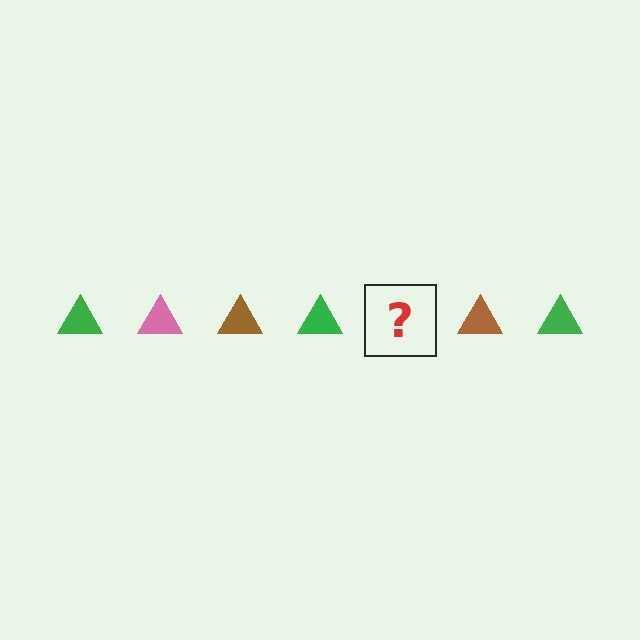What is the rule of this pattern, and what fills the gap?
The rule is that the pattern cycles through green, pink, brown triangles. The gap should be filled with a pink triangle.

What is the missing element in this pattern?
The missing element is a pink triangle.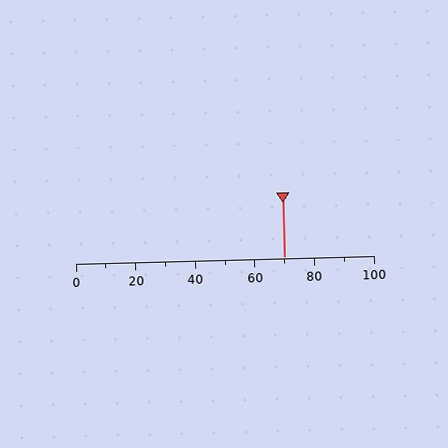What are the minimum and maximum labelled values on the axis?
The axis runs from 0 to 100.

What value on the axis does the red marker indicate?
The marker indicates approximately 70.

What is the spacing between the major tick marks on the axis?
The major ticks are spaced 20 apart.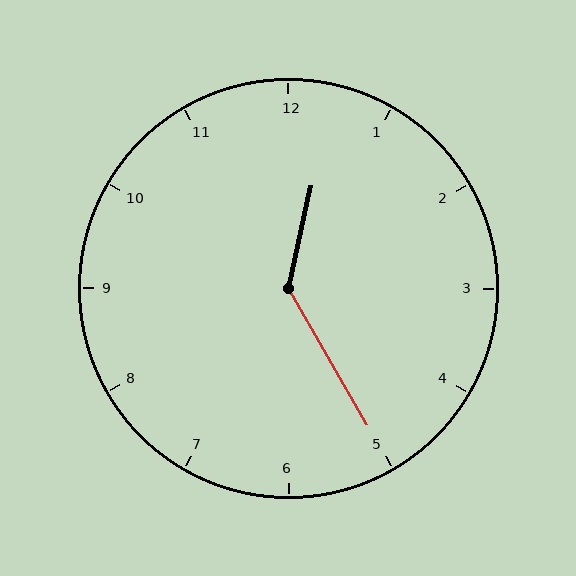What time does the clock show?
12:25.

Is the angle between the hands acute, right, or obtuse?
It is obtuse.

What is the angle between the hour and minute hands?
Approximately 138 degrees.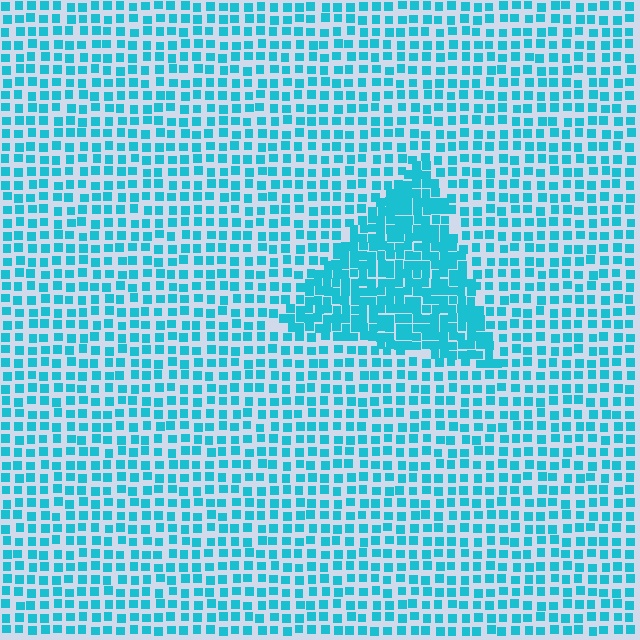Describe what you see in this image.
The image contains small cyan elements arranged at two different densities. A triangle-shaped region is visible where the elements are more densely packed than the surrounding area.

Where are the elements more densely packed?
The elements are more densely packed inside the triangle boundary.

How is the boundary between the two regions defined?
The boundary is defined by a change in element density (approximately 2.0x ratio). All elements are the same color, size, and shape.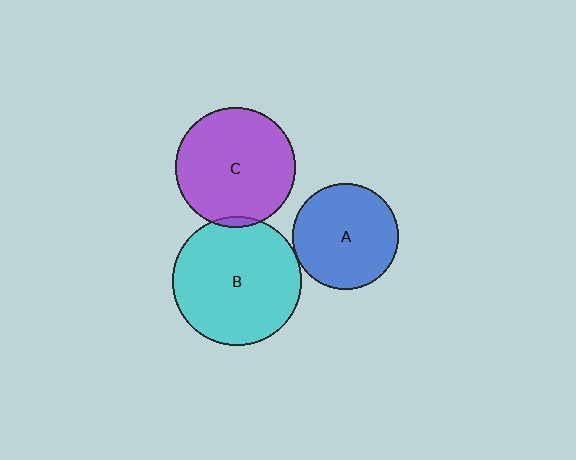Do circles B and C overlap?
Yes.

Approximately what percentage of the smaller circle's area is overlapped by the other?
Approximately 5%.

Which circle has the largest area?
Circle B (cyan).